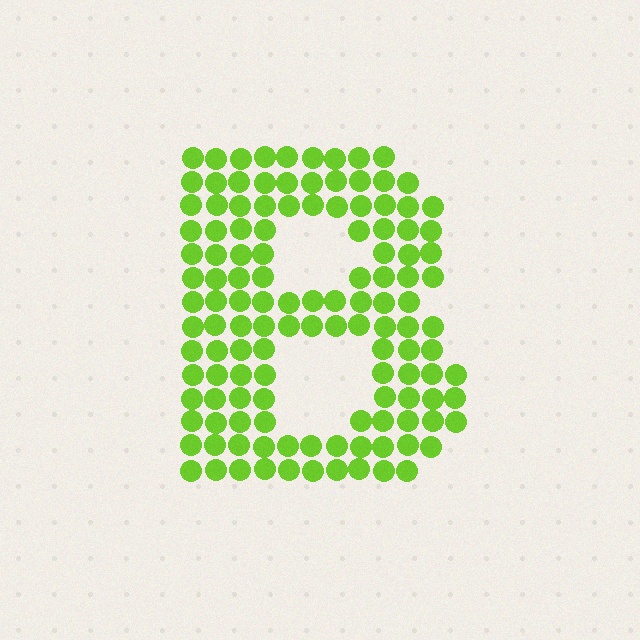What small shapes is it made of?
It is made of small circles.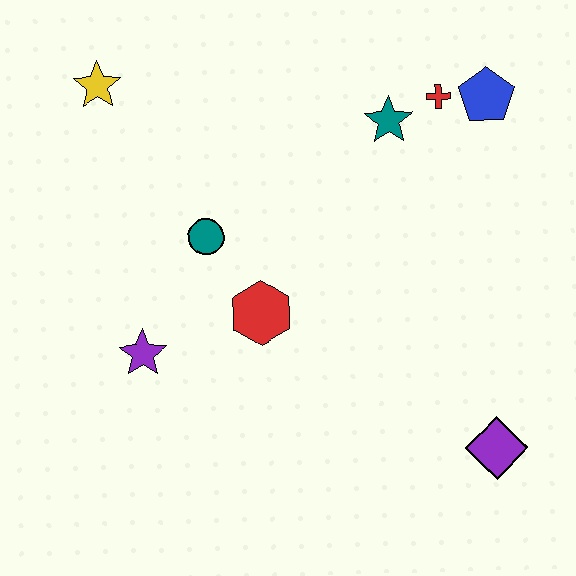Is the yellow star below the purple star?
No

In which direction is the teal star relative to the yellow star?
The teal star is to the right of the yellow star.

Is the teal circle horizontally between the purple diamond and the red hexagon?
No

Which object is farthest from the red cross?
The purple star is farthest from the red cross.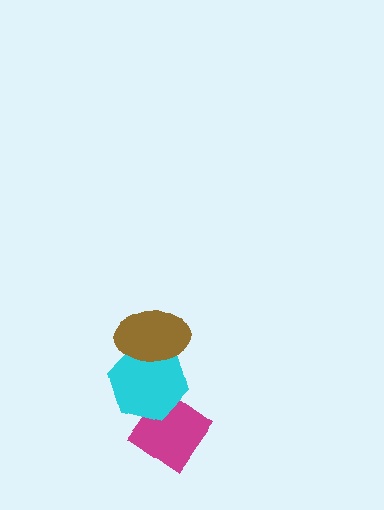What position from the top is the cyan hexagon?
The cyan hexagon is 2nd from the top.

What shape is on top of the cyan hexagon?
The brown ellipse is on top of the cyan hexagon.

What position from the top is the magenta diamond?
The magenta diamond is 3rd from the top.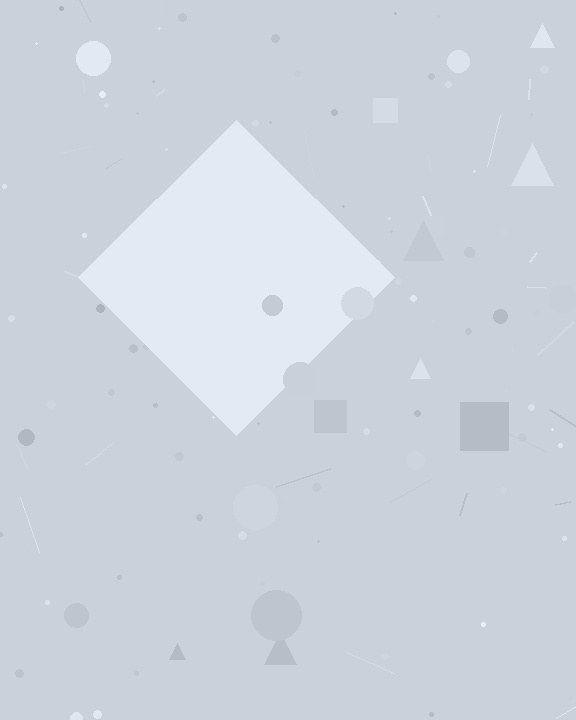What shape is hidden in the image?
A diamond is hidden in the image.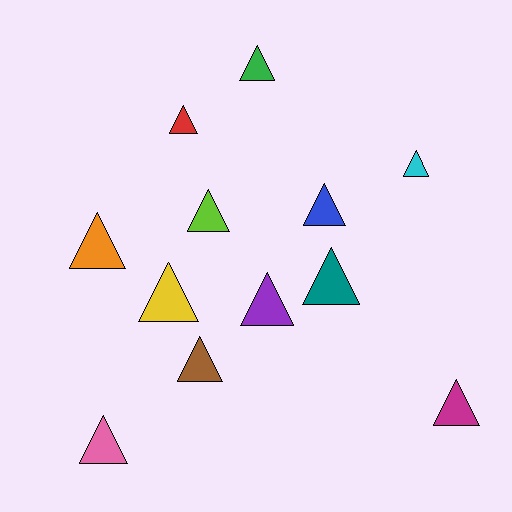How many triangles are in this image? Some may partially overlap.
There are 12 triangles.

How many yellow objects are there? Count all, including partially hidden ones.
There is 1 yellow object.